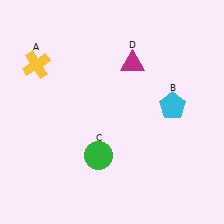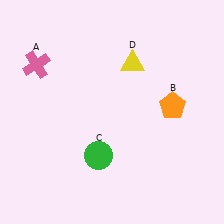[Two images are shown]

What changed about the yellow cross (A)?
In Image 1, A is yellow. In Image 2, it changed to pink.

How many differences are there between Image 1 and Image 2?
There are 3 differences between the two images.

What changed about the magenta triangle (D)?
In Image 1, D is magenta. In Image 2, it changed to yellow.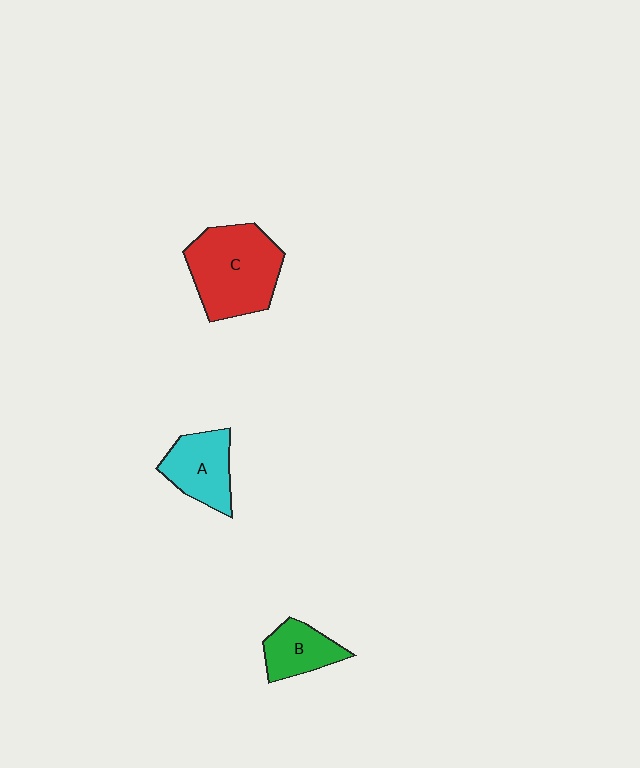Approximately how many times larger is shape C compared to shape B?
Approximately 2.1 times.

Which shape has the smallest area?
Shape B (green).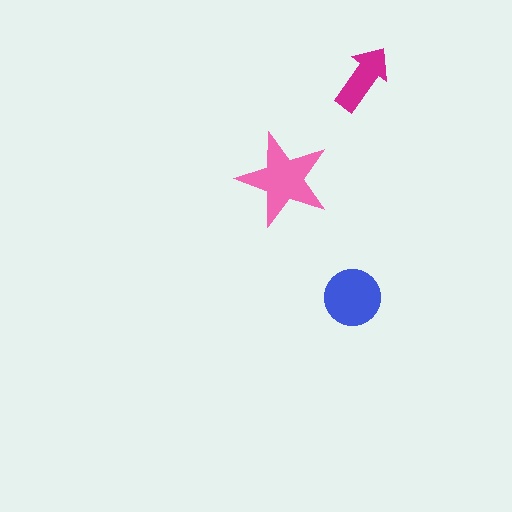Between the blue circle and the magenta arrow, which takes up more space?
The blue circle.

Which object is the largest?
The pink star.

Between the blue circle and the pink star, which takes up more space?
The pink star.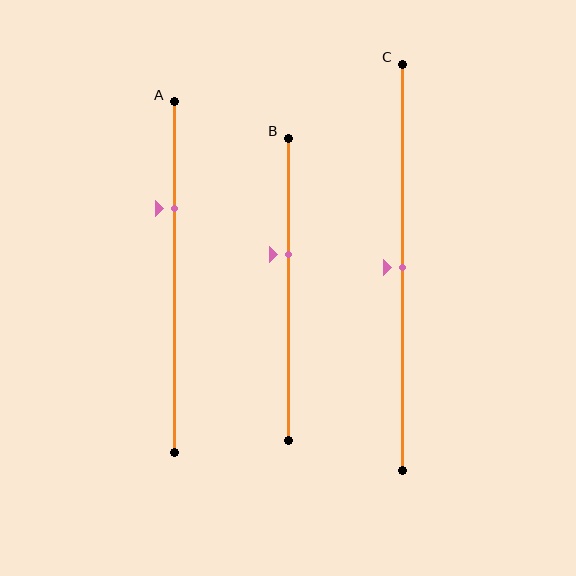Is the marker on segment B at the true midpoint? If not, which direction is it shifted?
No, the marker on segment B is shifted upward by about 11% of the segment length.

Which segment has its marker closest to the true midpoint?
Segment C has its marker closest to the true midpoint.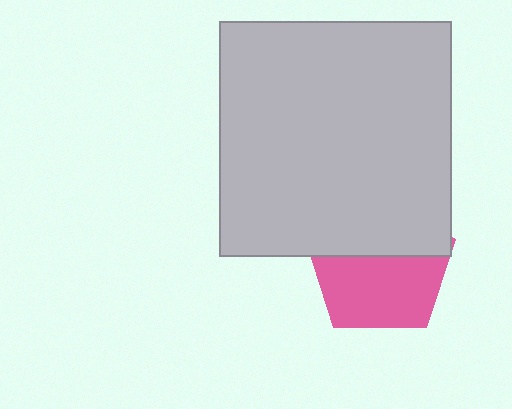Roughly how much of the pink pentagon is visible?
About half of it is visible (roughly 55%).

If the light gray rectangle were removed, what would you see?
You would see the complete pink pentagon.